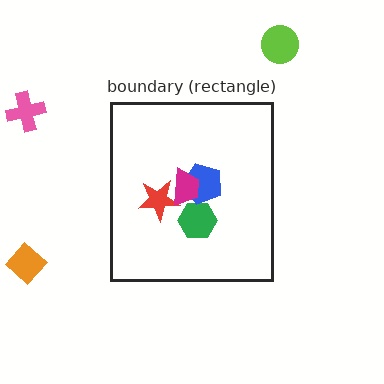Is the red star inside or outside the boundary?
Inside.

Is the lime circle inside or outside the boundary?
Outside.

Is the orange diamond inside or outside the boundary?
Outside.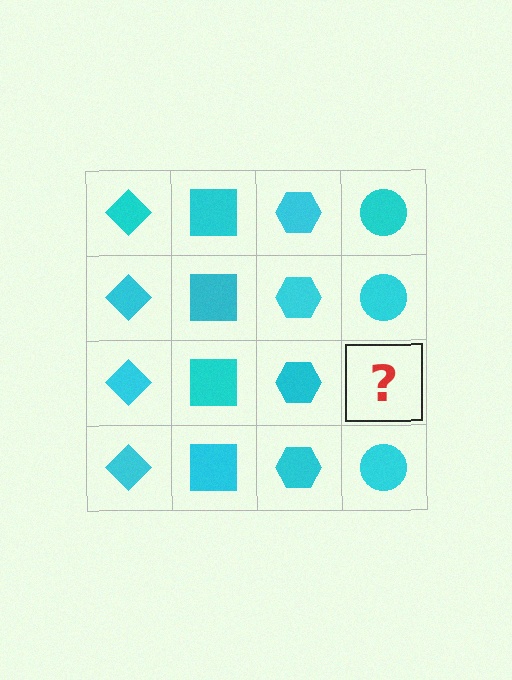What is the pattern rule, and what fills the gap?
The rule is that each column has a consistent shape. The gap should be filled with a cyan circle.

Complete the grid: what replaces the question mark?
The question mark should be replaced with a cyan circle.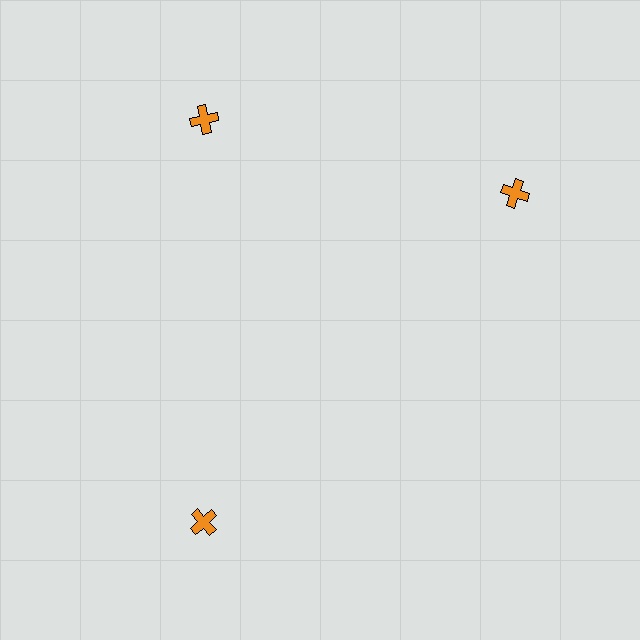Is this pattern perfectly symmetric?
No. The 3 orange crosses are arranged in a ring, but one element near the 3 o'clock position is rotated out of alignment along the ring, breaking the 3-fold rotational symmetry.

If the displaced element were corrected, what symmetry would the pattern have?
It would have 3-fold rotational symmetry — the pattern would map onto itself every 120 degrees.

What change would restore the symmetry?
The symmetry would be restored by rotating it back into even spacing with its neighbors so that all 3 crosses sit at equal angles and equal distance from the center.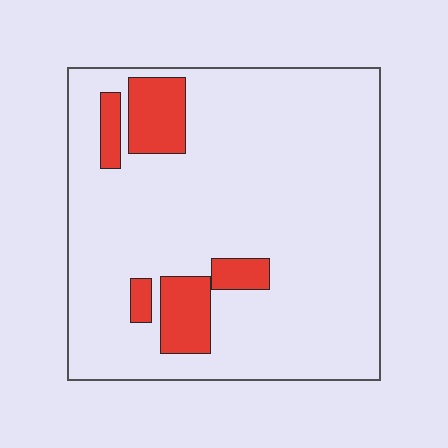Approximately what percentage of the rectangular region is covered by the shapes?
Approximately 15%.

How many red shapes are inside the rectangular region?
5.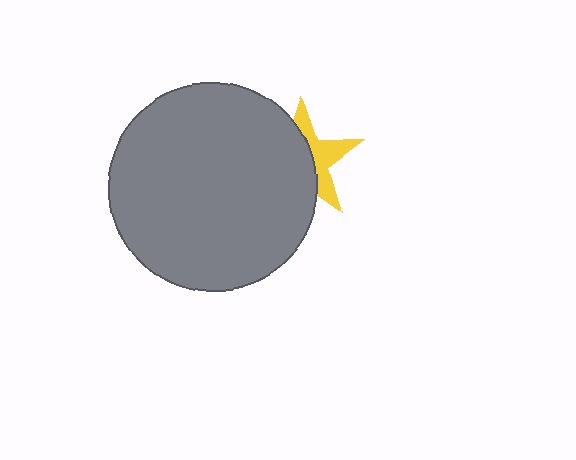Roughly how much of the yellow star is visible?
A small part of it is visible (roughly 41%).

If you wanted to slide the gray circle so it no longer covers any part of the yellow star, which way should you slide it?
Slide it left — that is the most direct way to separate the two shapes.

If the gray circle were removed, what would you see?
You would see the complete yellow star.